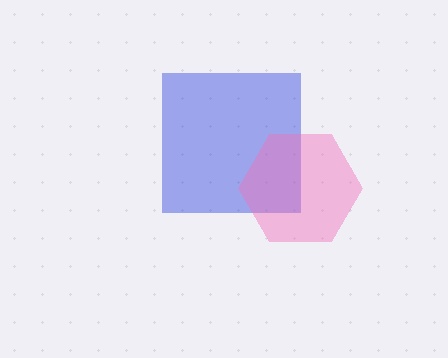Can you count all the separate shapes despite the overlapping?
Yes, there are 2 separate shapes.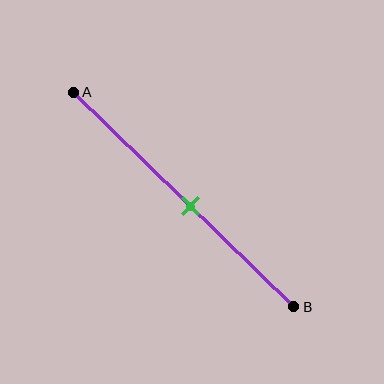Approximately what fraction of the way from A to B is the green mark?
The green mark is approximately 55% of the way from A to B.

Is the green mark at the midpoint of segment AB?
No, the mark is at about 55% from A, not at the 50% midpoint.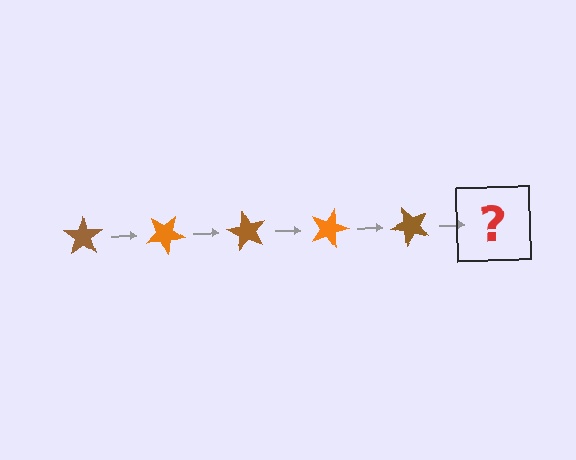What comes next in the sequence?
The next element should be an orange star, rotated 150 degrees from the start.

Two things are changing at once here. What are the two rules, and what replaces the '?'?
The two rules are that it rotates 30 degrees each step and the color cycles through brown and orange. The '?' should be an orange star, rotated 150 degrees from the start.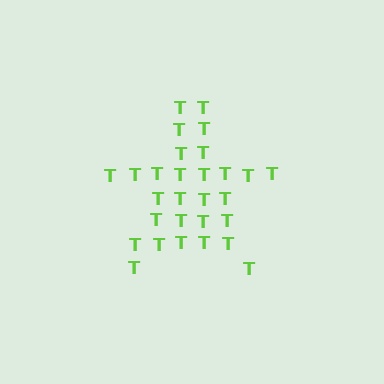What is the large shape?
The large shape is a star.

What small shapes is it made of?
It is made of small letter T's.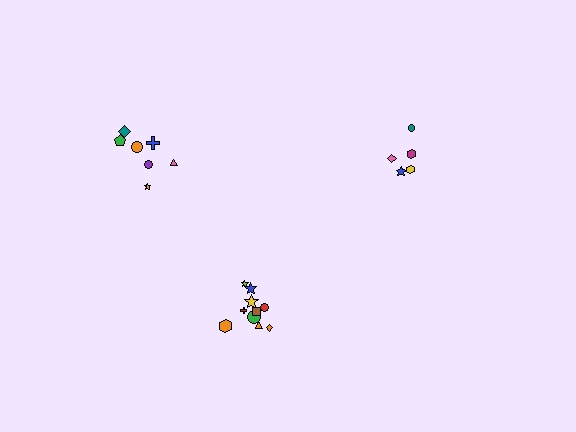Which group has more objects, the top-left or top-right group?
The top-left group.